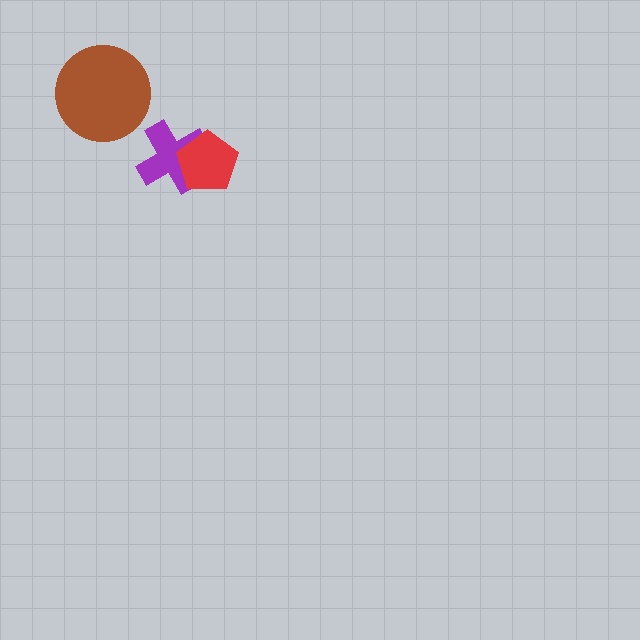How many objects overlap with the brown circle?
0 objects overlap with the brown circle.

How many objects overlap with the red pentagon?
1 object overlaps with the red pentagon.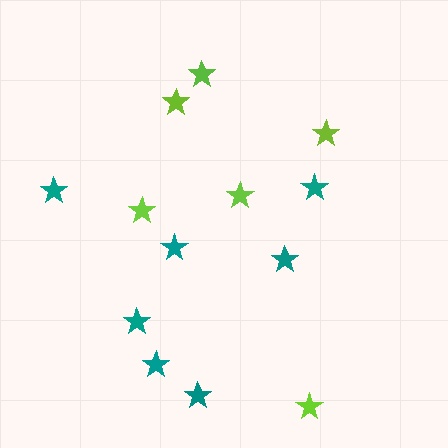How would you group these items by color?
There are 2 groups: one group of lime stars (6) and one group of teal stars (7).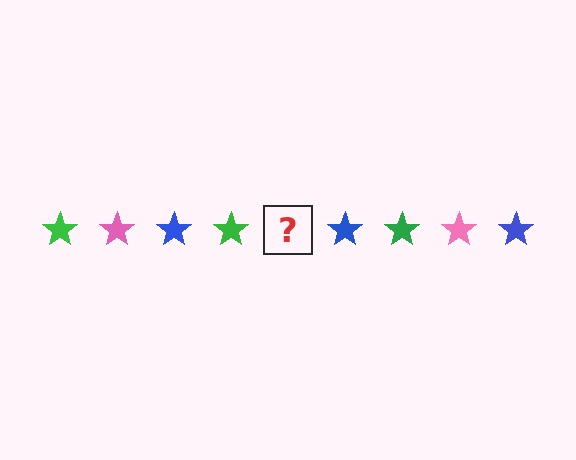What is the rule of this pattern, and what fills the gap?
The rule is that the pattern cycles through green, pink, blue stars. The gap should be filled with a pink star.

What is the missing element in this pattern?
The missing element is a pink star.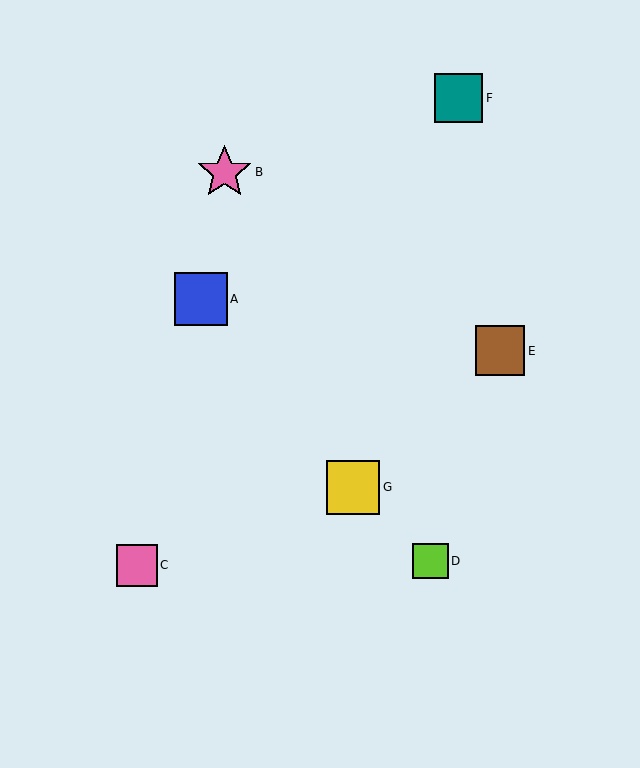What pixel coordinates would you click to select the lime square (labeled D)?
Click at (430, 561) to select the lime square D.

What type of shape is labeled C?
Shape C is a pink square.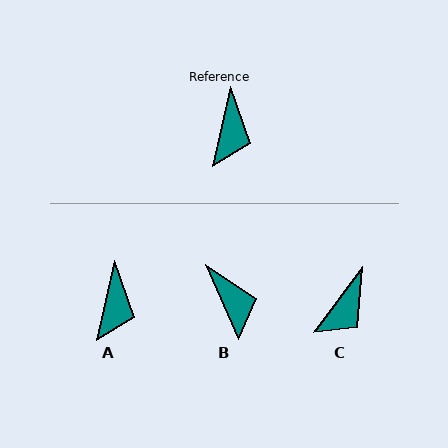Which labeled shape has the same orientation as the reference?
A.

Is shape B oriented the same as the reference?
No, it is off by about 37 degrees.